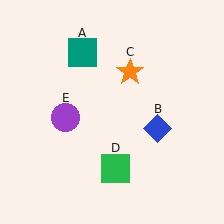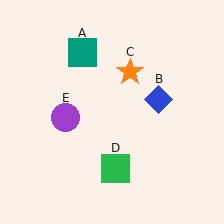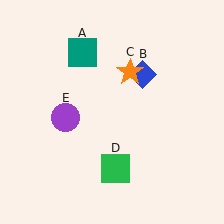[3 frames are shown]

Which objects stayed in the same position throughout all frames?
Teal square (object A) and orange star (object C) and green square (object D) and purple circle (object E) remained stationary.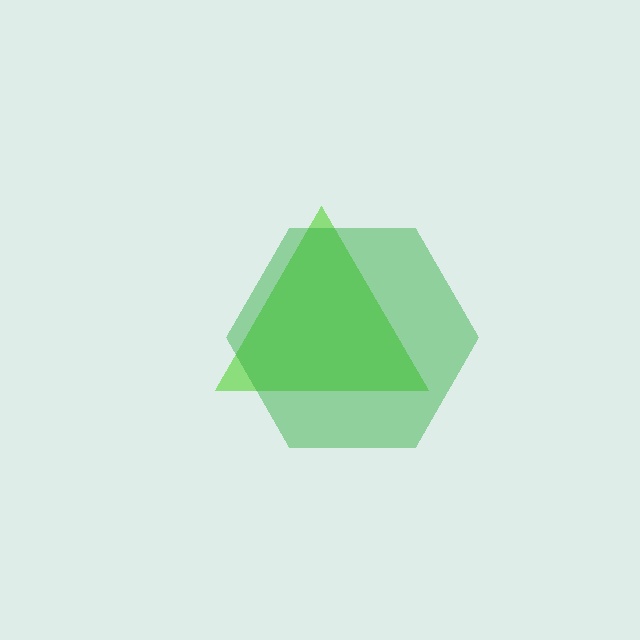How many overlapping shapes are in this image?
There are 2 overlapping shapes in the image.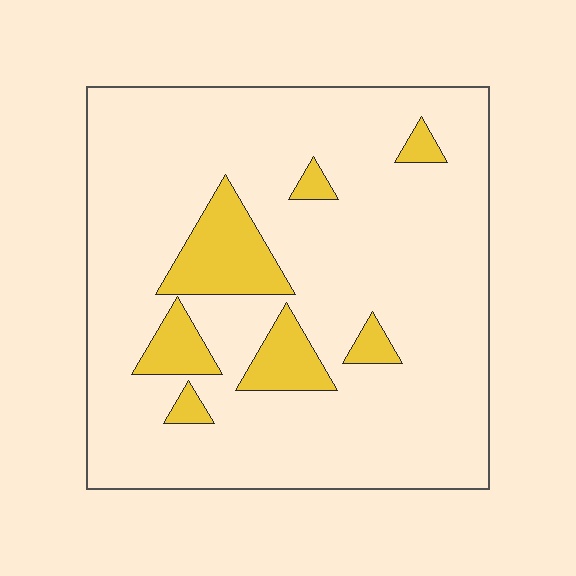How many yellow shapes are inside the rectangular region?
7.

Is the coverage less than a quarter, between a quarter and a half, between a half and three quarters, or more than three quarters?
Less than a quarter.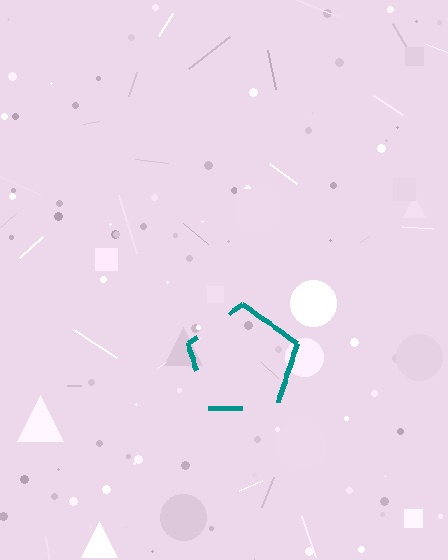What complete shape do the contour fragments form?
The contour fragments form a pentagon.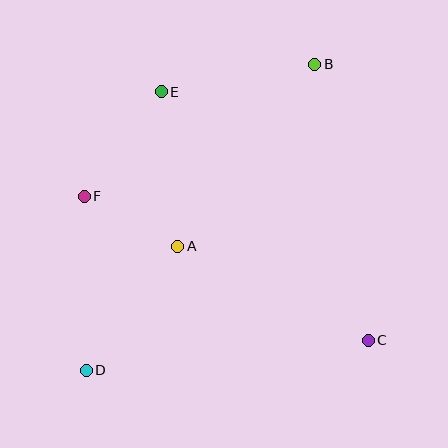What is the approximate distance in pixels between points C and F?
The distance between C and F is approximately 319 pixels.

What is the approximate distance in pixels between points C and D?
The distance between C and D is approximately 284 pixels.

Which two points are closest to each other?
Points A and F are closest to each other.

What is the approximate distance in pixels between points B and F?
The distance between B and F is approximately 265 pixels.